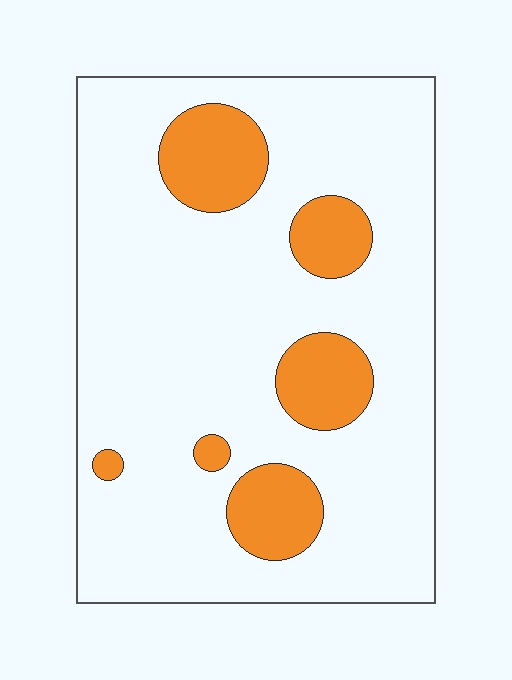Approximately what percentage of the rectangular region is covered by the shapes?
Approximately 15%.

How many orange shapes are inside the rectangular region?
6.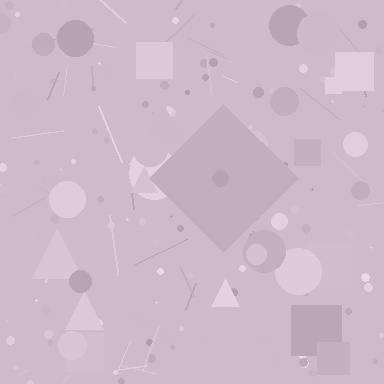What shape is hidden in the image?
A diamond is hidden in the image.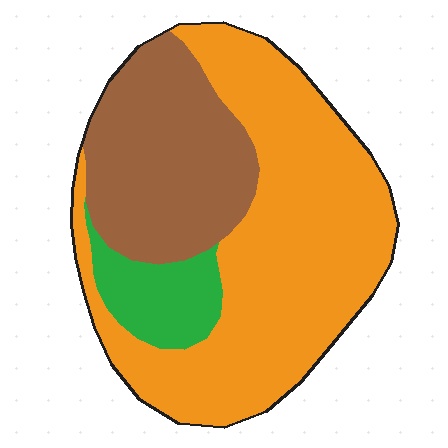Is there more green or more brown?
Brown.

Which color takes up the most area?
Orange, at roughly 60%.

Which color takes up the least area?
Green, at roughly 10%.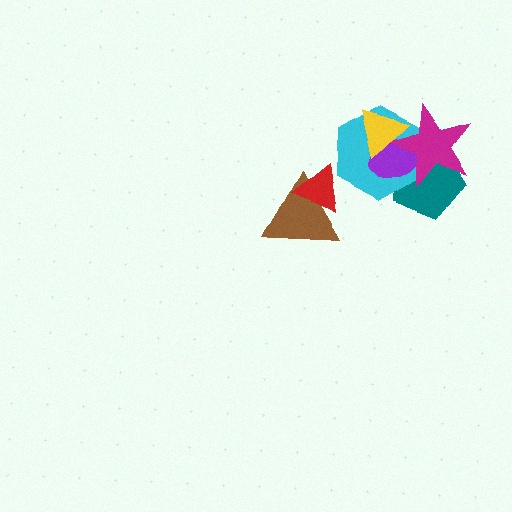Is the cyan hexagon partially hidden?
Yes, it is partially covered by another shape.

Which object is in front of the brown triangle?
The red triangle is in front of the brown triangle.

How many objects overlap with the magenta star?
4 objects overlap with the magenta star.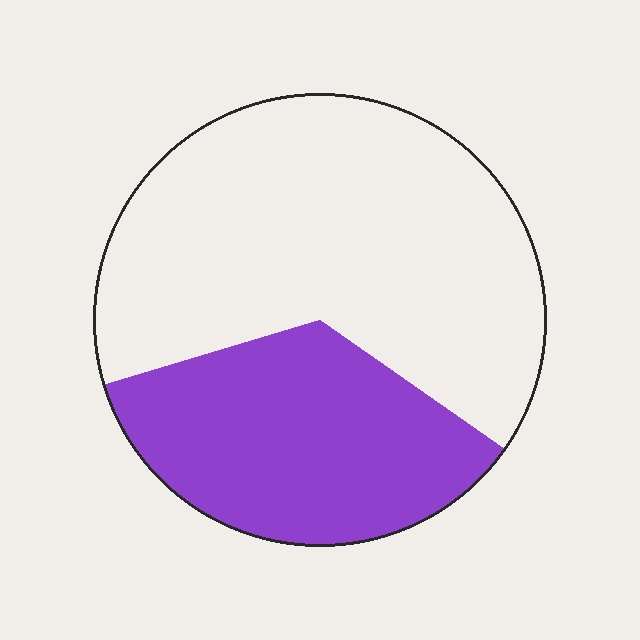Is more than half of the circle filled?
No.